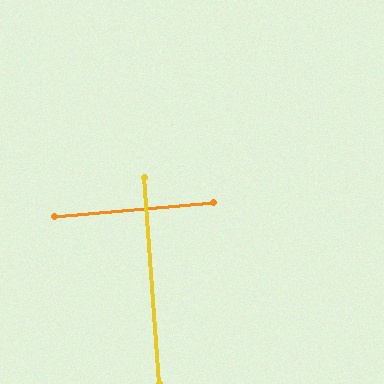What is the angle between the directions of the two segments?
Approximately 89 degrees.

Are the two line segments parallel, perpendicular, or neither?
Perpendicular — they meet at approximately 89°.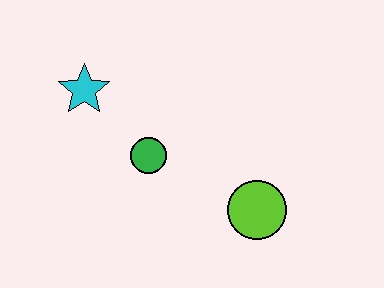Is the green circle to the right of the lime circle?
No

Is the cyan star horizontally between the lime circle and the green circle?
No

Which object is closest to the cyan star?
The green circle is closest to the cyan star.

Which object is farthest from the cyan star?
The lime circle is farthest from the cyan star.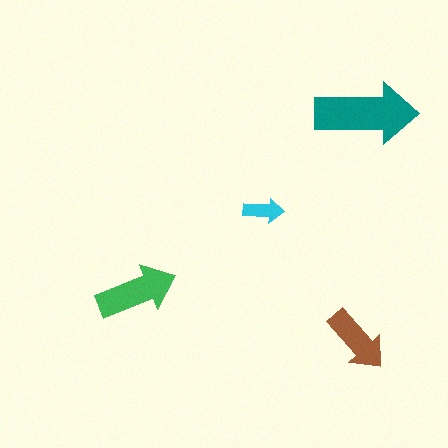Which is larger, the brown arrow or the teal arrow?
The teal one.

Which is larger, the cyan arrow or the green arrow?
The green one.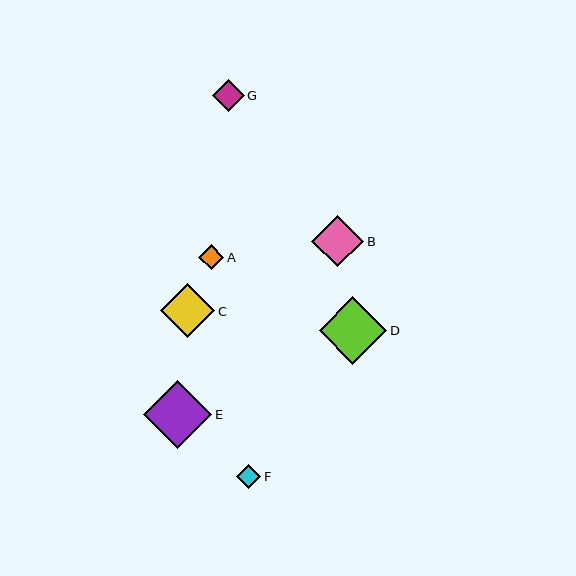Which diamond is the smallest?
Diamond F is the smallest with a size of approximately 24 pixels.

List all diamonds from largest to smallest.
From largest to smallest: E, D, C, B, G, A, F.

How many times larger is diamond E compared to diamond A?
Diamond E is approximately 2.7 times the size of diamond A.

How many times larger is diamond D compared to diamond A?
Diamond D is approximately 2.7 times the size of diamond A.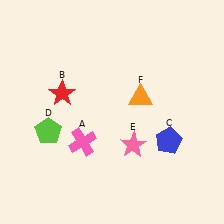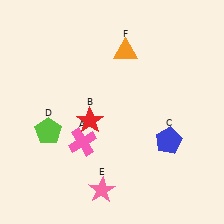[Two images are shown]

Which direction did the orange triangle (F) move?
The orange triangle (F) moved up.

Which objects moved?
The objects that moved are: the red star (B), the pink star (E), the orange triangle (F).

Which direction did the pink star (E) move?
The pink star (E) moved down.